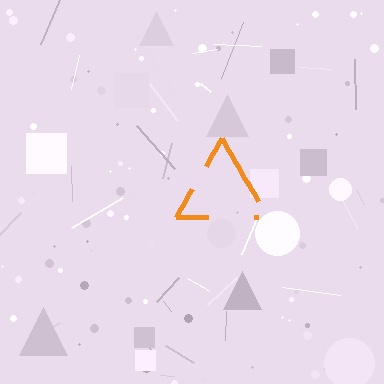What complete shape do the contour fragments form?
The contour fragments form a triangle.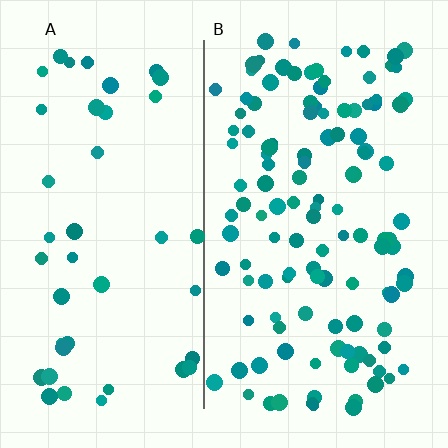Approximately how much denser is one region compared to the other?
Approximately 2.8× — region B over region A.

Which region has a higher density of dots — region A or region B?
B (the right).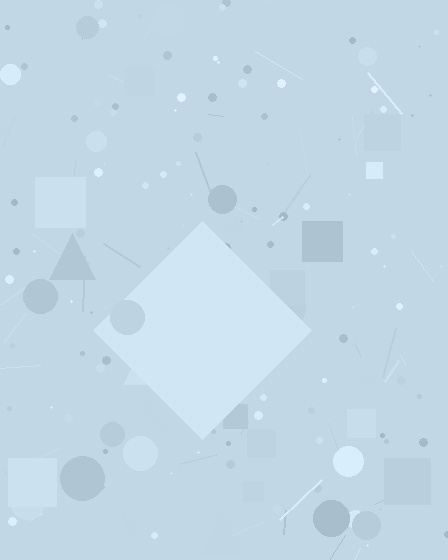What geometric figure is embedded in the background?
A diamond is embedded in the background.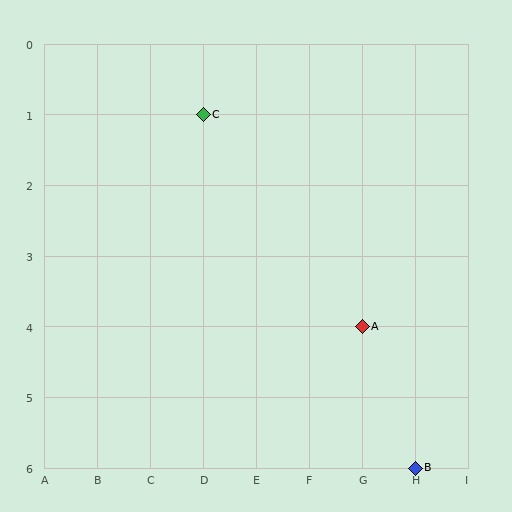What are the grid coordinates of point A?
Point A is at grid coordinates (G, 4).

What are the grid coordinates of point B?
Point B is at grid coordinates (H, 6).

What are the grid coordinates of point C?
Point C is at grid coordinates (D, 1).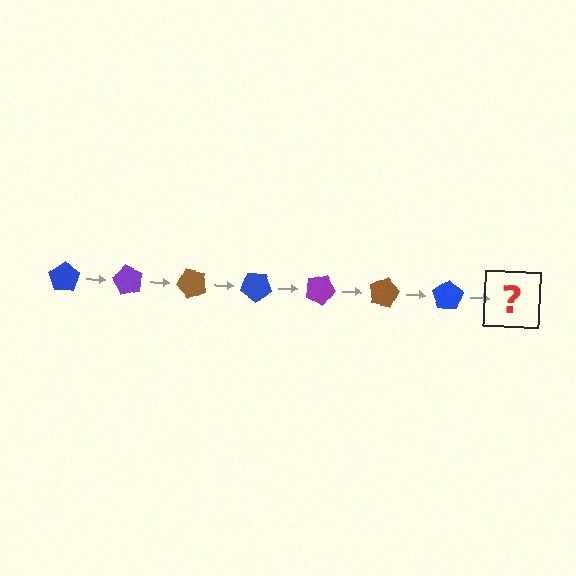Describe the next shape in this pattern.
It should be a purple pentagon, rotated 420 degrees from the start.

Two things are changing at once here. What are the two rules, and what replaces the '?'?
The two rules are that it rotates 60 degrees each step and the color cycles through blue, purple, and brown. The '?' should be a purple pentagon, rotated 420 degrees from the start.